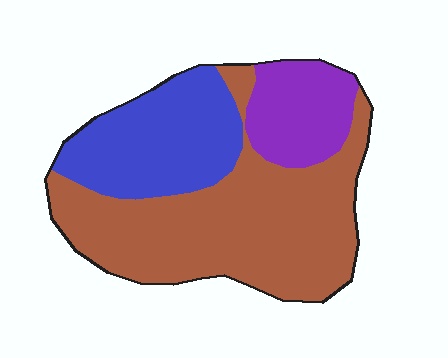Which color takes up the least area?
Purple, at roughly 15%.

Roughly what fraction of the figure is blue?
Blue takes up between a sixth and a third of the figure.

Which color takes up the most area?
Brown, at roughly 55%.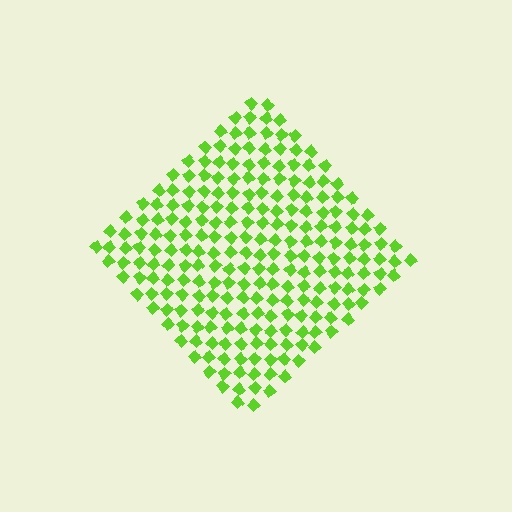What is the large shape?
The large shape is a diamond.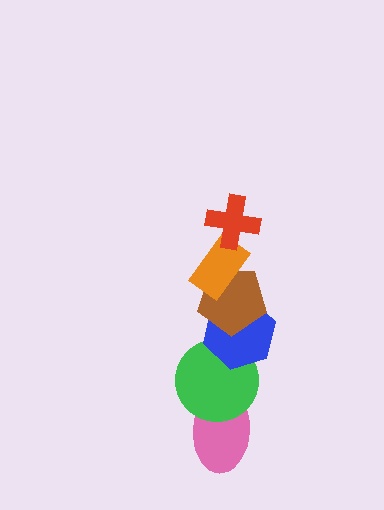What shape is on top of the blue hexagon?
The brown pentagon is on top of the blue hexagon.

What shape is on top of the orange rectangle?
The red cross is on top of the orange rectangle.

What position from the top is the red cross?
The red cross is 1st from the top.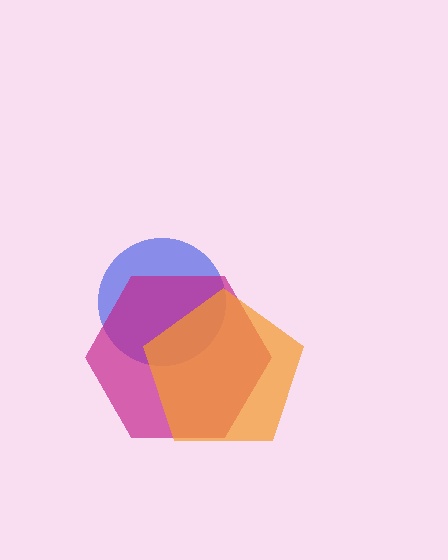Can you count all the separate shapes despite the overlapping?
Yes, there are 3 separate shapes.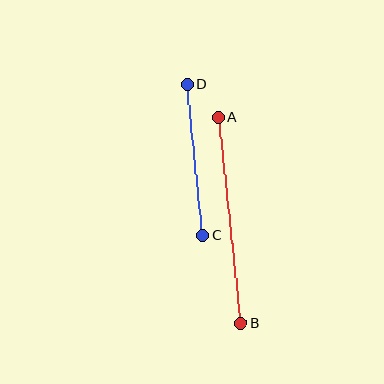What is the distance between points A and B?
The distance is approximately 207 pixels.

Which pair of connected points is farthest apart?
Points A and B are farthest apart.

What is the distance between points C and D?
The distance is approximately 152 pixels.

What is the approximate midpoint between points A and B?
The midpoint is at approximately (229, 221) pixels.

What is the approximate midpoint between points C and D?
The midpoint is at approximately (195, 160) pixels.